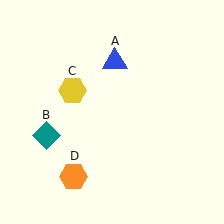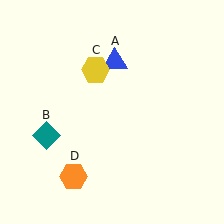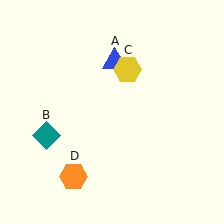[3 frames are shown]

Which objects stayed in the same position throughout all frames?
Blue triangle (object A) and teal diamond (object B) and orange hexagon (object D) remained stationary.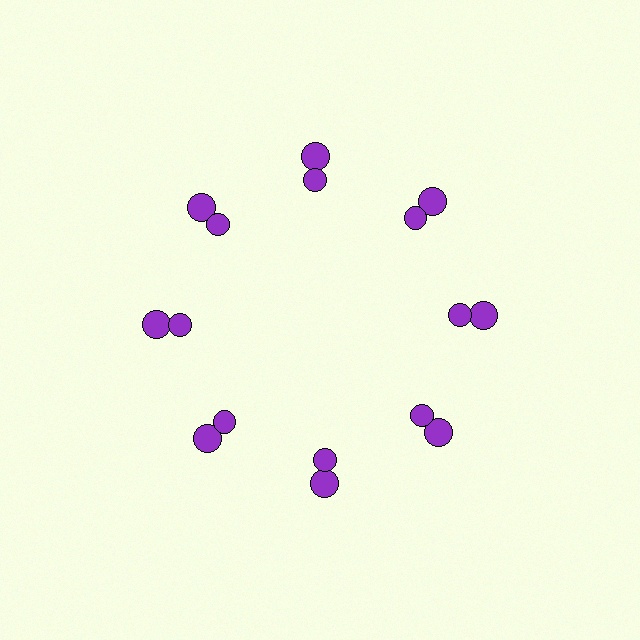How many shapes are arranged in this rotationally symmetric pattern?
There are 16 shapes, arranged in 8 groups of 2.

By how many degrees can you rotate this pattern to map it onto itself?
The pattern maps onto itself every 45 degrees of rotation.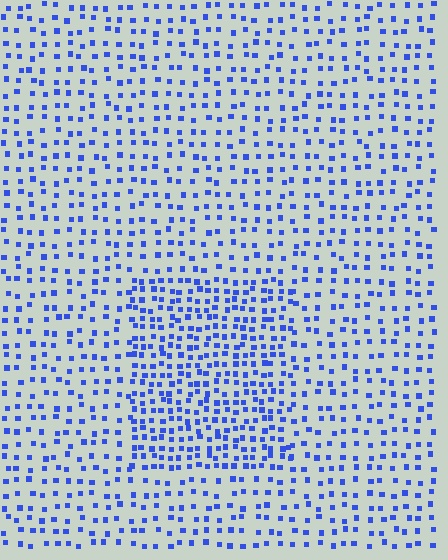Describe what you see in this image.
The image contains small blue elements arranged at two different densities. A rectangle-shaped region is visible where the elements are more densely packed than the surrounding area.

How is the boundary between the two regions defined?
The boundary is defined by a change in element density (approximately 1.8x ratio). All elements are the same color, size, and shape.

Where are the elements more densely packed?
The elements are more densely packed inside the rectangle boundary.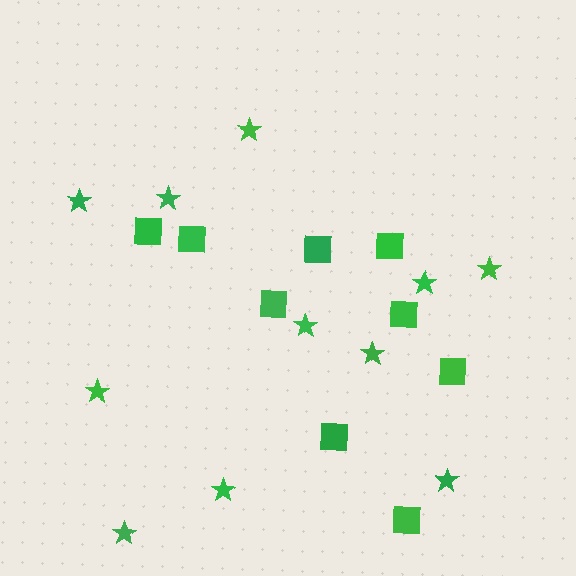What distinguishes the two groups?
There are 2 groups: one group of squares (9) and one group of stars (11).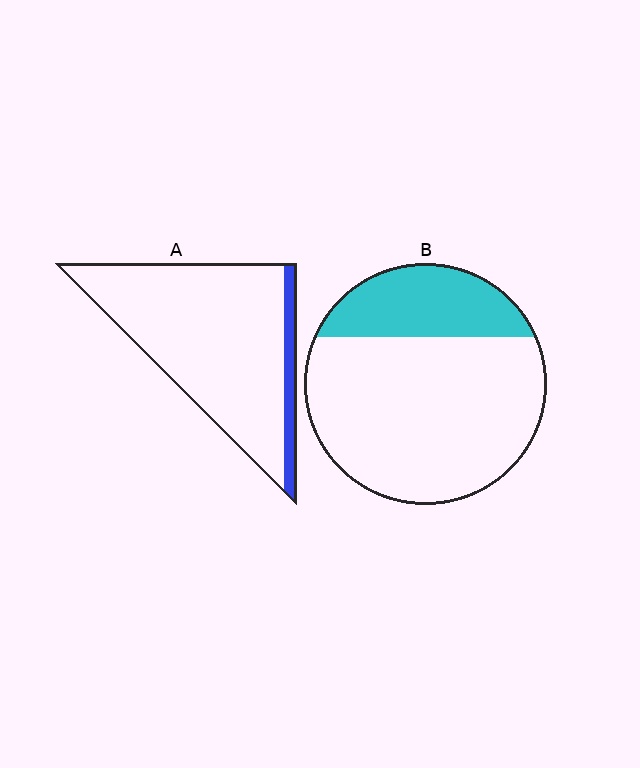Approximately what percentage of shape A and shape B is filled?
A is approximately 10% and B is approximately 25%.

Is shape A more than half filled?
No.